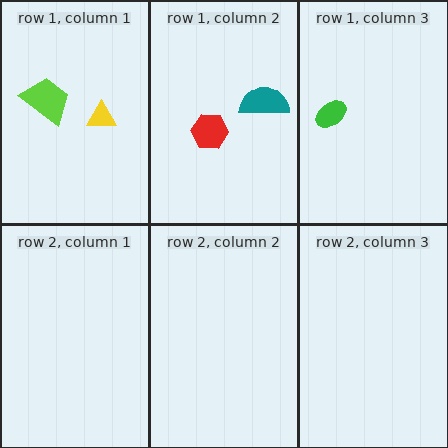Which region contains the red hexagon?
The row 1, column 2 region.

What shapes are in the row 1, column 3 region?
The green ellipse.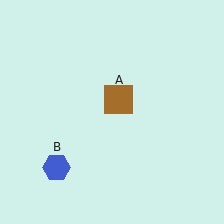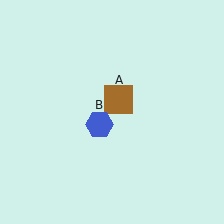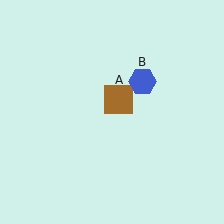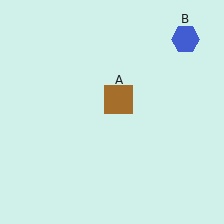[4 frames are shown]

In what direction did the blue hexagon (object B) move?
The blue hexagon (object B) moved up and to the right.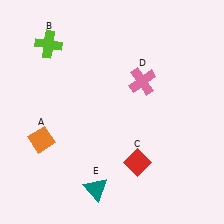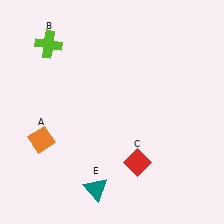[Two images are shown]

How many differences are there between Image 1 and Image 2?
There is 1 difference between the two images.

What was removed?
The pink cross (D) was removed in Image 2.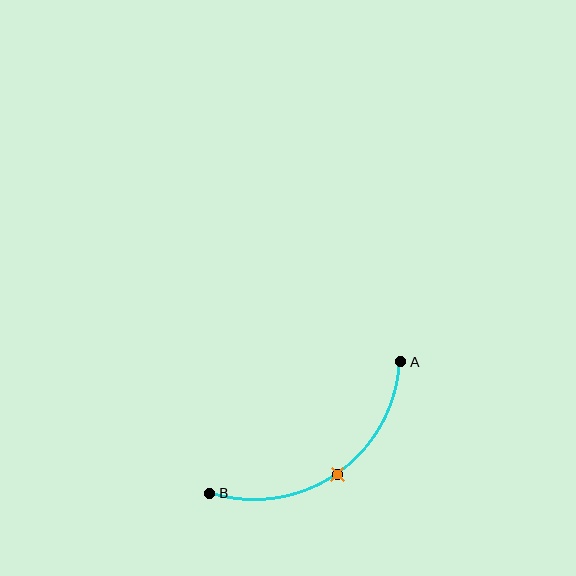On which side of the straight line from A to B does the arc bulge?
The arc bulges below and to the right of the straight line connecting A and B.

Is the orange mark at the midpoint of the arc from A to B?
Yes. The orange mark lies on the arc at equal arc-length from both A and B — it is the arc midpoint.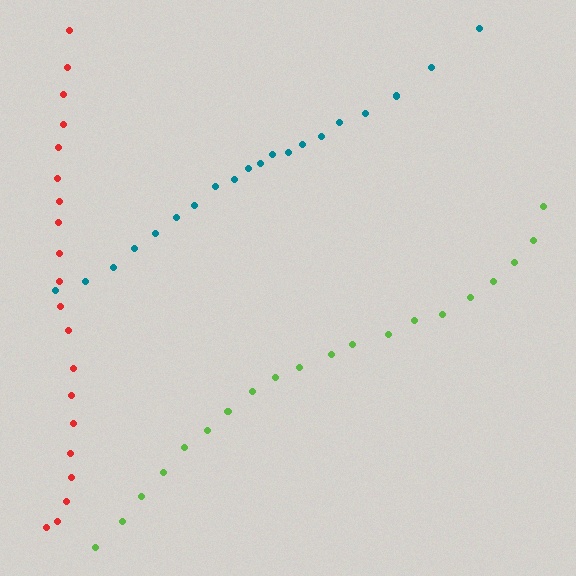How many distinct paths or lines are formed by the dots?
There are 3 distinct paths.